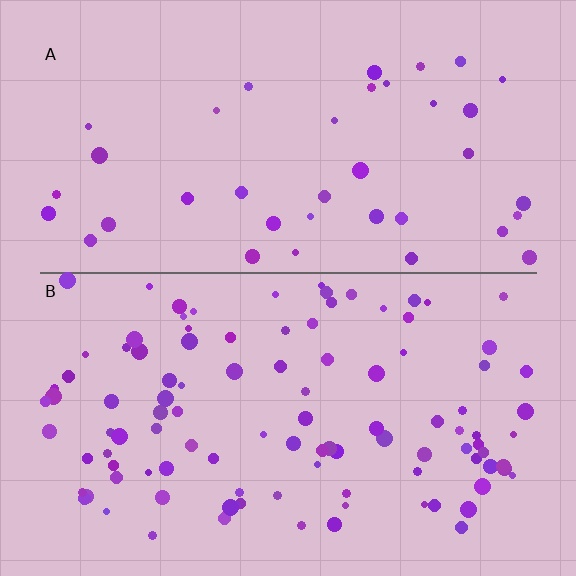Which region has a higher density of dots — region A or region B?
B (the bottom).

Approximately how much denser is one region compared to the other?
Approximately 2.7× — region B over region A.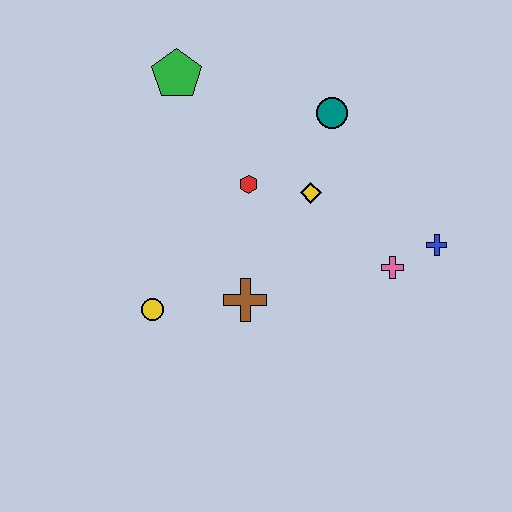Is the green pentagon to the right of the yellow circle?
Yes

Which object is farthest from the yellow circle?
The blue cross is farthest from the yellow circle.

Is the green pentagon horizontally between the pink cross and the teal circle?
No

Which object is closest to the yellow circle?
The brown cross is closest to the yellow circle.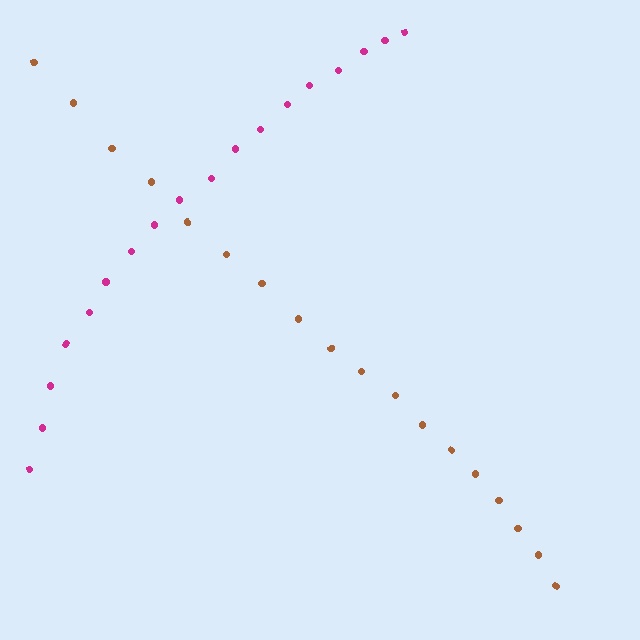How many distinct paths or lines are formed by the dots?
There are 2 distinct paths.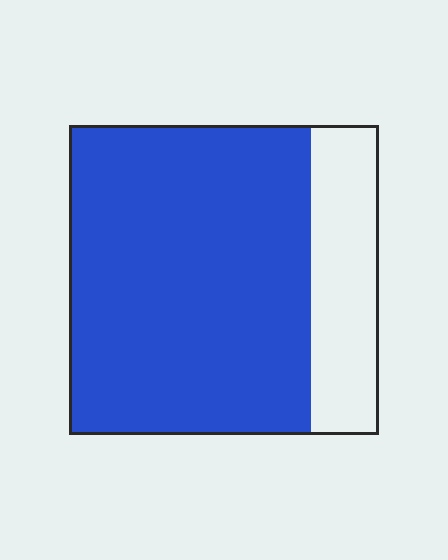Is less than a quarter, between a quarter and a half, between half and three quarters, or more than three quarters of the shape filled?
More than three quarters.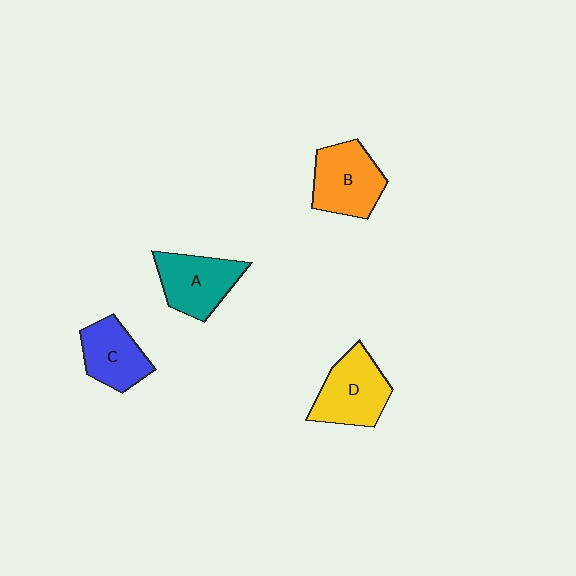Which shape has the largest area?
Shape D (yellow).